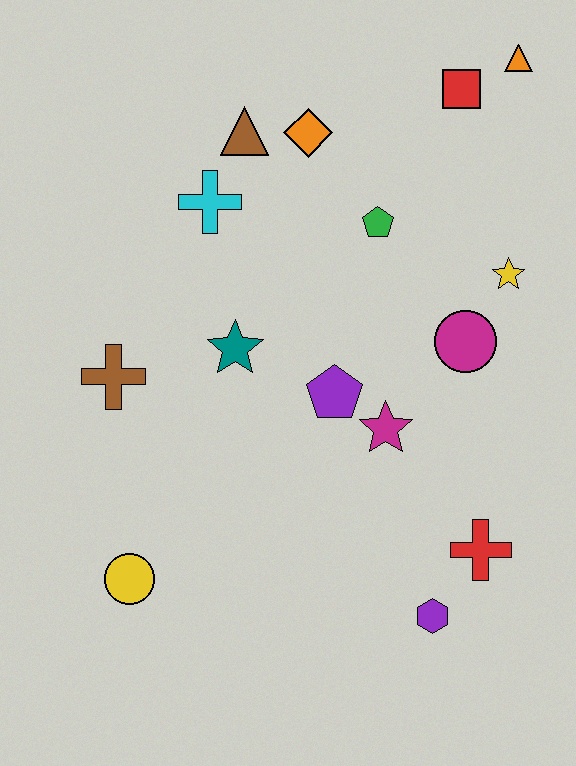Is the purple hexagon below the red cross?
Yes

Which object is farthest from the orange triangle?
The yellow circle is farthest from the orange triangle.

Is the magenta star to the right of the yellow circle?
Yes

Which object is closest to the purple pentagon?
The magenta star is closest to the purple pentagon.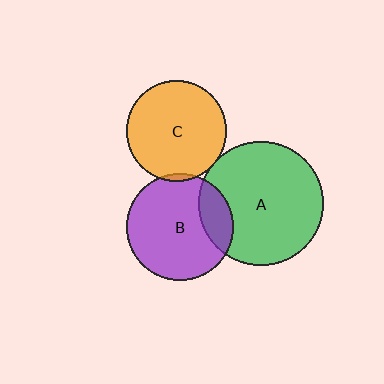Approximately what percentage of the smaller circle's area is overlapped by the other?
Approximately 5%.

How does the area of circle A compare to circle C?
Approximately 1.5 times.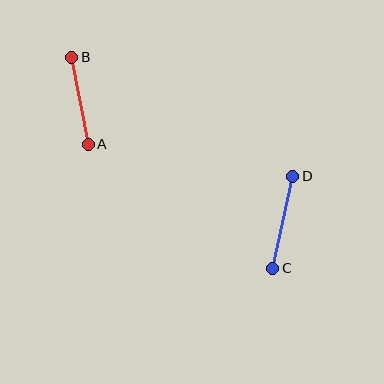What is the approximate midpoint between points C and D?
The midpoint is at approximately (283, 222) pixels.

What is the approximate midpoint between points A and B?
The midpoint is at approximately (80, 101) pixels.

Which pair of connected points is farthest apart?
Points C and D are farthest apart.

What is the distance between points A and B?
The distance is approximately 88 pixels.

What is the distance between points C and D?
The distance is approximately 94 pixels.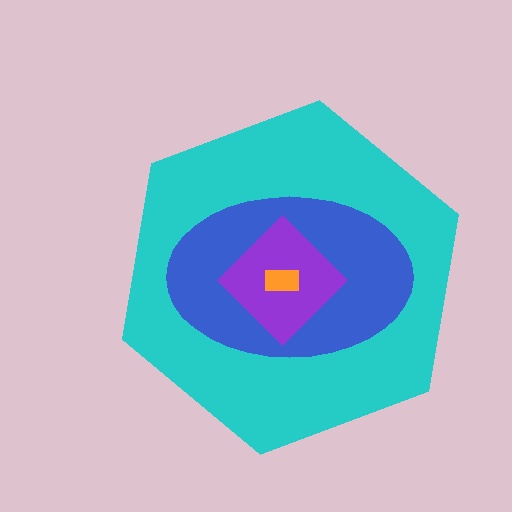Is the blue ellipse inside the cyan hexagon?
Yes.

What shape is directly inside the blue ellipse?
The purple diamond.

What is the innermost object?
The orange rectangle.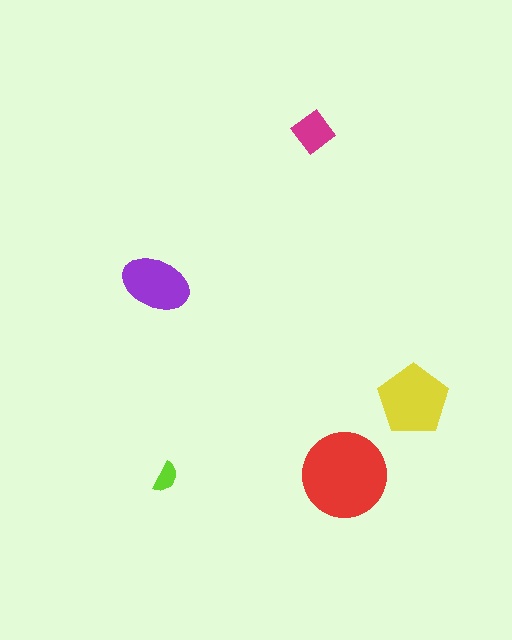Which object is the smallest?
The lime semicircle.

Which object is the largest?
The red circle.